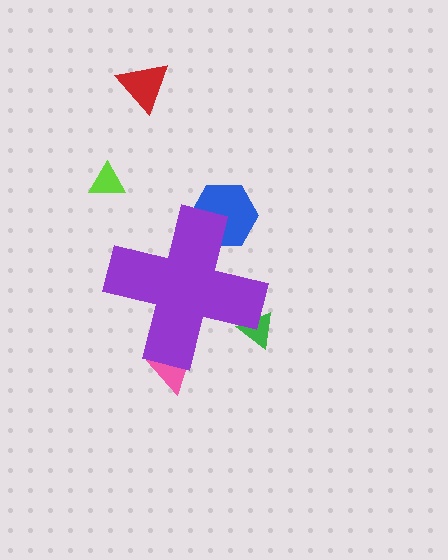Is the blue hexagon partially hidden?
Yes, the blue hexagon is partially hidden behind the purple cross.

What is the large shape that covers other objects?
A purple cross.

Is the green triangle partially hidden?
Yes, the green triangle is partially hidden behind the purple cross.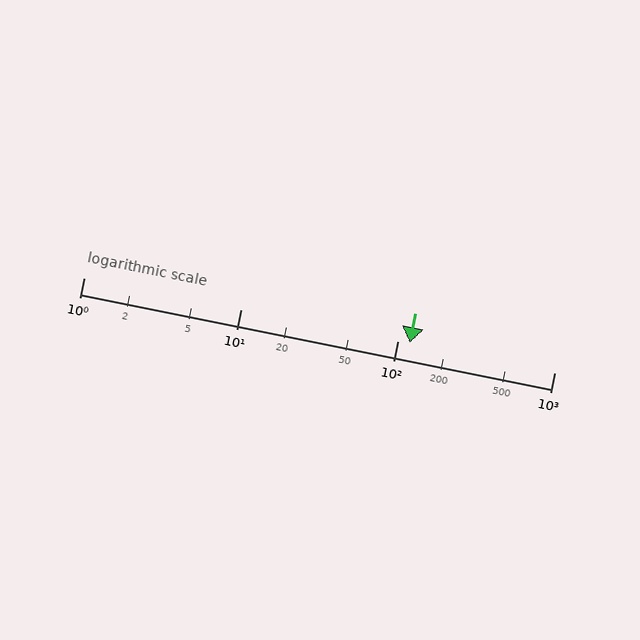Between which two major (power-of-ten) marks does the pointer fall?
The pointer is between 100 and 1000.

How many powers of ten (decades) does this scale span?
The scale spans 3 decades, from 1 to 1000.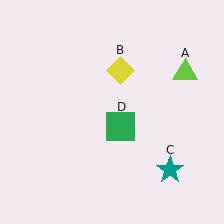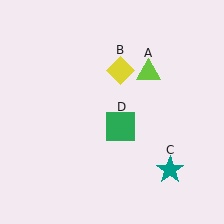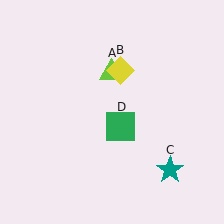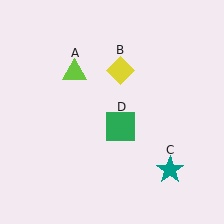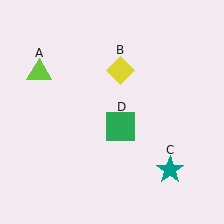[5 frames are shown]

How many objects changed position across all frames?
1 object changed position: lime triangle (object A).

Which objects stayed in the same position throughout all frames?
Yellow diamond (object B) and teal star (object C) and green square (object D) remained stationary.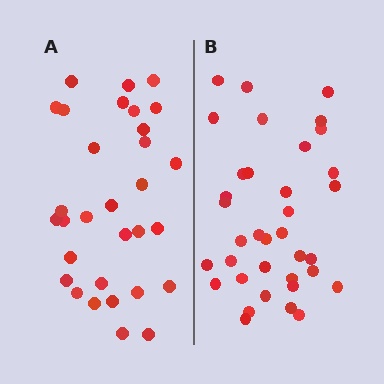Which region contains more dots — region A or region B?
Region B (the right region) has more dots.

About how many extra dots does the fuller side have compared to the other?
Region B has about 5 more dots than region A.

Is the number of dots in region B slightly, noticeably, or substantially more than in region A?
Region B has only slightly more — the two regions are fairly close. The ratio is roughly 1.2 to 1.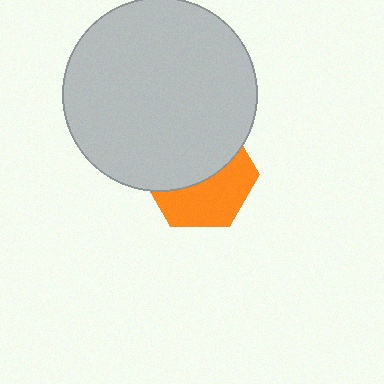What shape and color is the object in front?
The object in front is a light gray circle.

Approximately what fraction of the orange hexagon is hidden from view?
Roughly 53% of the orange hexagon is hidden behind the light gray circle.